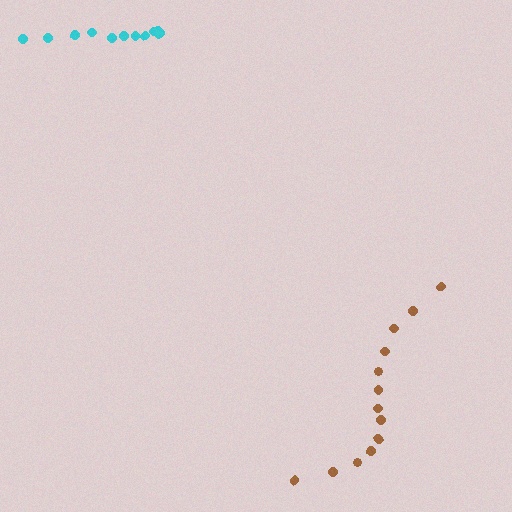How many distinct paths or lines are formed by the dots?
There are 2 distinct paths.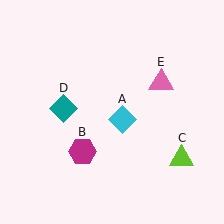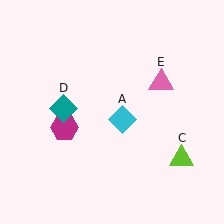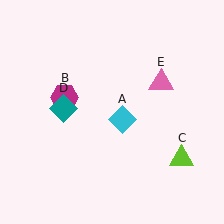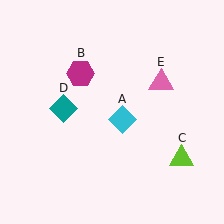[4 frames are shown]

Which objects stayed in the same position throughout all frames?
Cyan diamond (object A) and lime triangle (object C) and teal diamond (object D) and pink triangle (object E) remained stationary.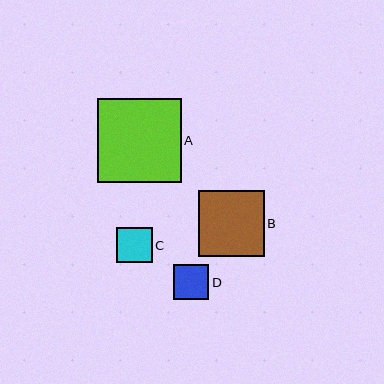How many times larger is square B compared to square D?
Square B is approximately 1.9 times the size of square D.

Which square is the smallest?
Square D is the smallest with a size of approximately 35 pixels.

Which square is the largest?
Square A is the largest with a size of approximately 84 pixels.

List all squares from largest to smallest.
From largest to smallest: A, B, C, D.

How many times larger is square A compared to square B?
Square A is approximately 1.3 times the size of square B.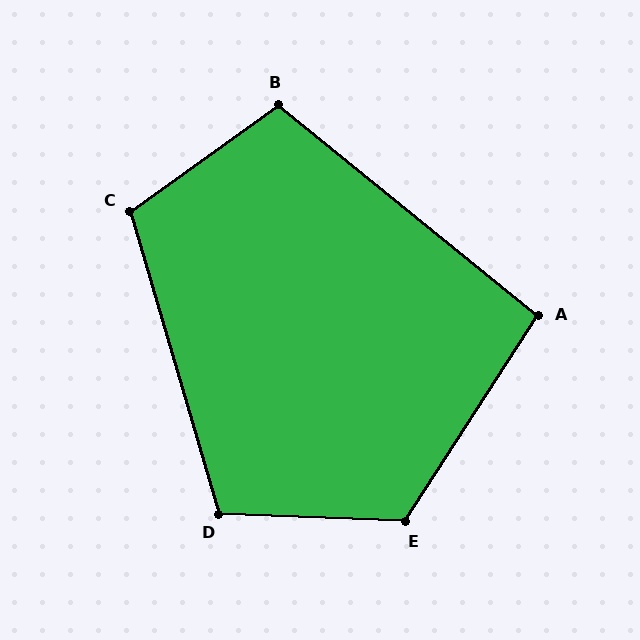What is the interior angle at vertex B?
Approximately 105 degrees (obtuse).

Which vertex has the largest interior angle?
E, at approximately 121 degrees.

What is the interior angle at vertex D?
Approximately 109 degrees (obtuse).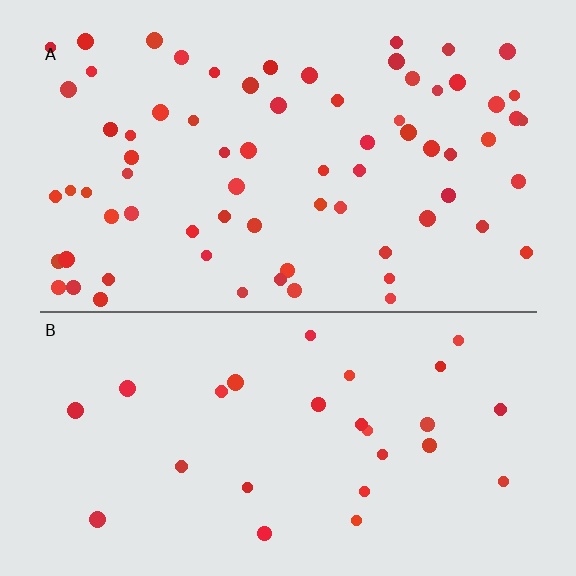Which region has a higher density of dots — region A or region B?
A (the top).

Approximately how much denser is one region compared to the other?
Approximately 2.6× — region A over region B.